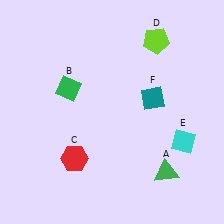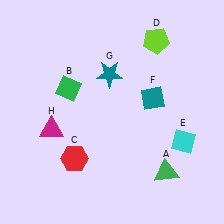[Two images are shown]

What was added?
A teal star (G), a magenta triangle (H) were added in Image 2.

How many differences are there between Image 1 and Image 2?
There are 2 differences between the two images.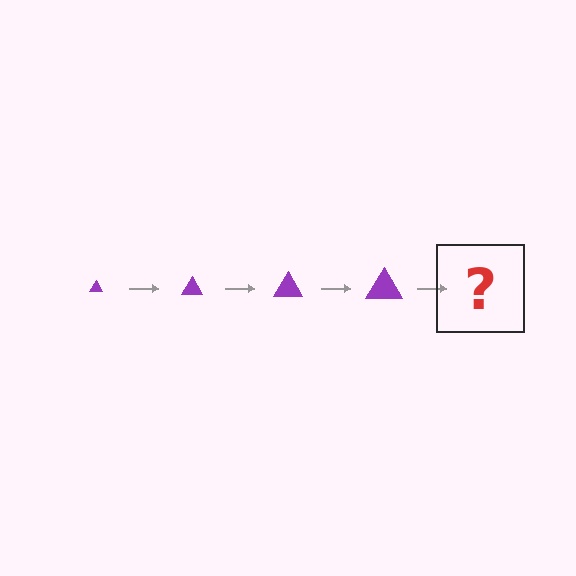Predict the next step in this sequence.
The next step is a purple triangle, larger than the previous one.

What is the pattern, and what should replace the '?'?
The pattern is that the triangle gets progressively larger each step. The '?' should be a purple triangle, larger than the previous one.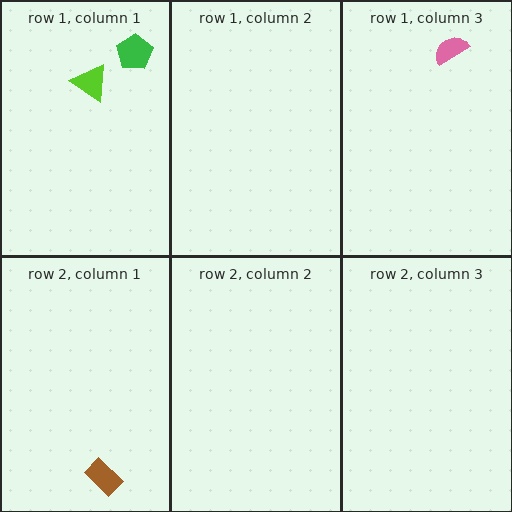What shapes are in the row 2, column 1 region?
The brown rectangle.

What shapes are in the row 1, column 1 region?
The lime triangle, the green pentagon.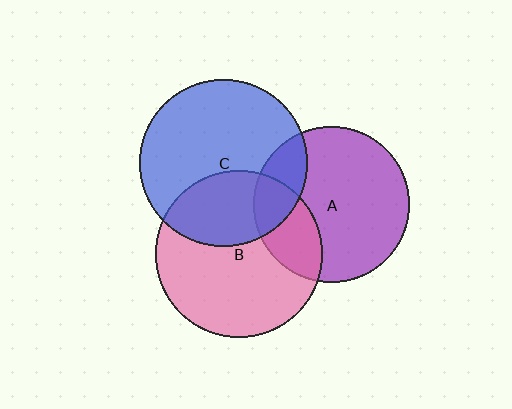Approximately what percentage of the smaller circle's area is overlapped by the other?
Approximately 35%.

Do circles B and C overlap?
Yes.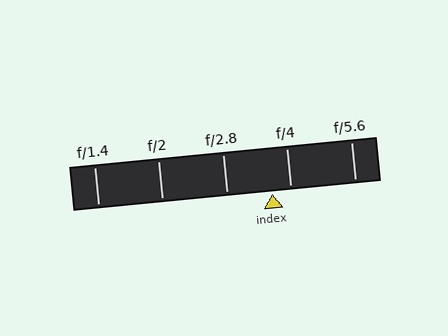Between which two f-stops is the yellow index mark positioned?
The index mark is between f/2.8 and f/4.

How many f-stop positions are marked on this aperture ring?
There are 5 f-stop positions marked.